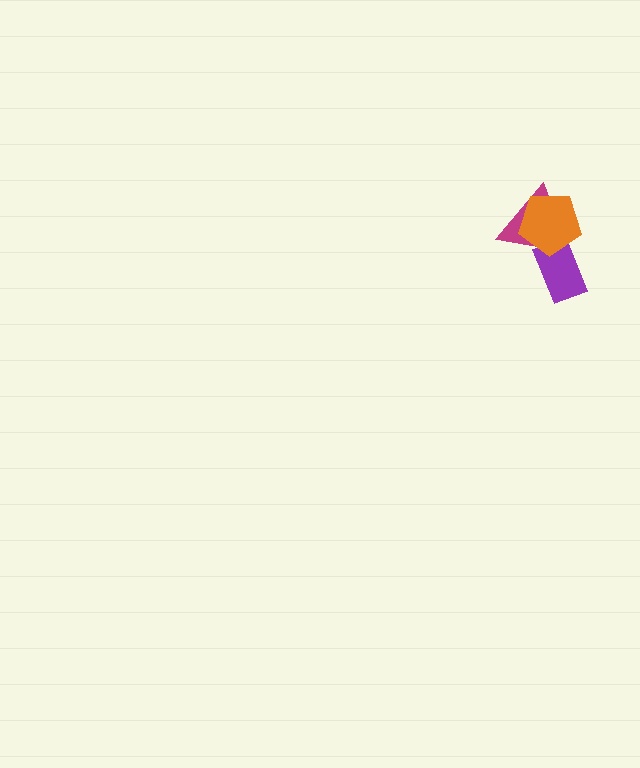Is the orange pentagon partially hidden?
No, no other shape covers it.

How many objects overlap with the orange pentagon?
2 objects overlap with the orange pentagon.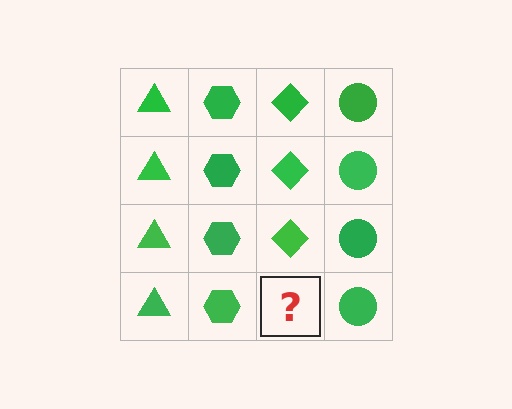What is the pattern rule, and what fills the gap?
The rule is that each column has a consistent shape. The gap should be filled with a green diamond.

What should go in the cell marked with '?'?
The missing cell should contain a green diamond.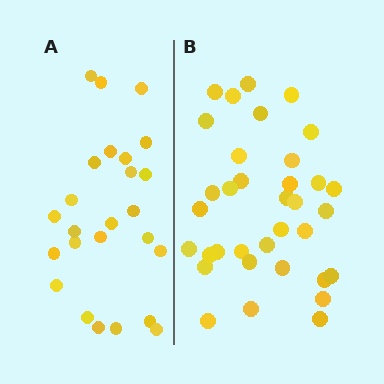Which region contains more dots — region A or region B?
Region B (the right region) has more dots.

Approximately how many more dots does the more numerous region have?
Region B has roughly 10 or so more dots than region A.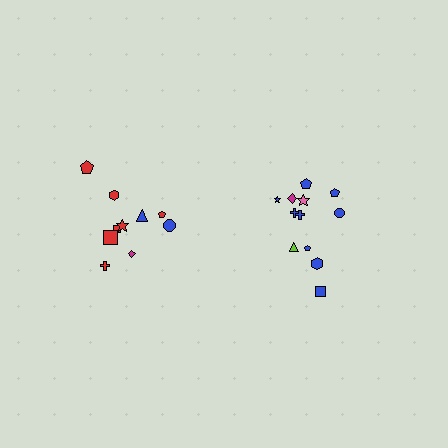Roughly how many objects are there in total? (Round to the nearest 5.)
Roughly 20 objects in total.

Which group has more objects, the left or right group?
The right group.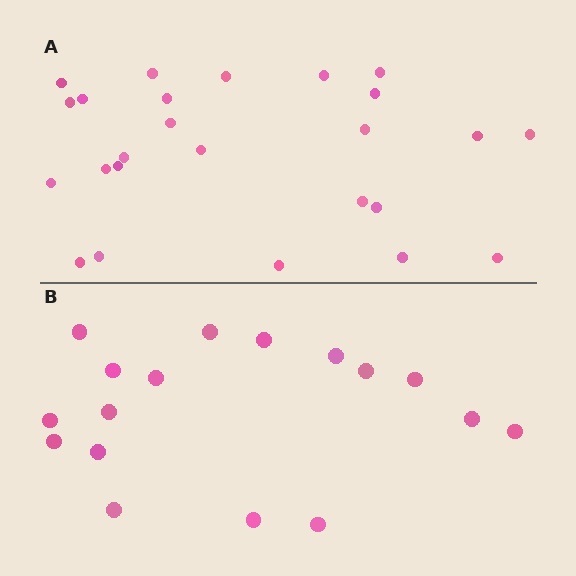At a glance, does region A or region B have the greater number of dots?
Region A (the top region) has more dots.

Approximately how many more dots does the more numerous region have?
Region A has roughly 8 or so more dots than region B.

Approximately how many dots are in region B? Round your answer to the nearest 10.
About 20 dots. (The exact count is 17, which rounds to 20.)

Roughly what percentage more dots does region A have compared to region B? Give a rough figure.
About 45% more.